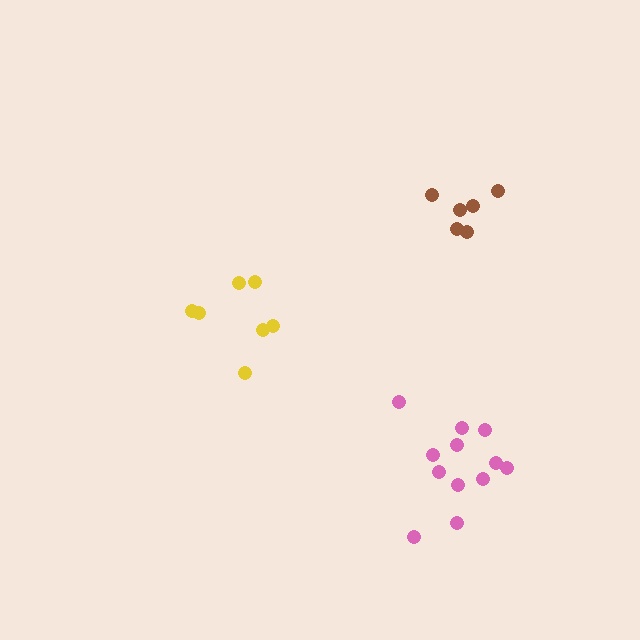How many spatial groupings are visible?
There are 3 spatial groupings.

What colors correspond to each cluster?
The clusters are colored: pink, yellow, brown.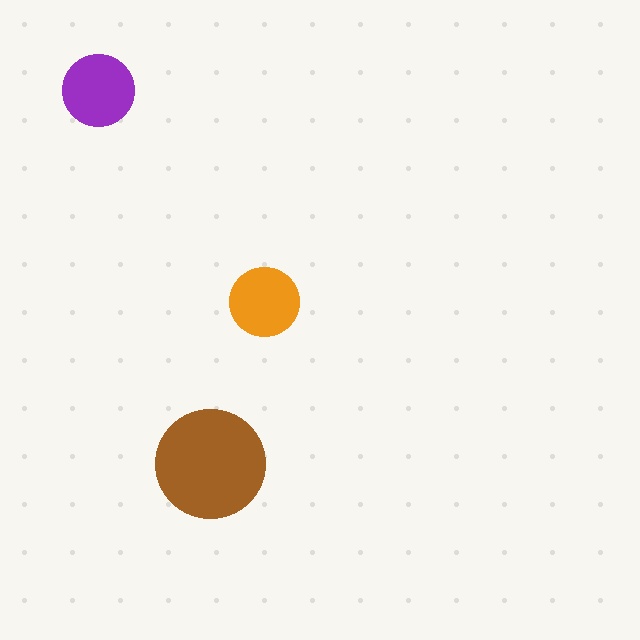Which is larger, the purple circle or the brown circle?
The brown one.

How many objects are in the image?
There are 3 objects in the image.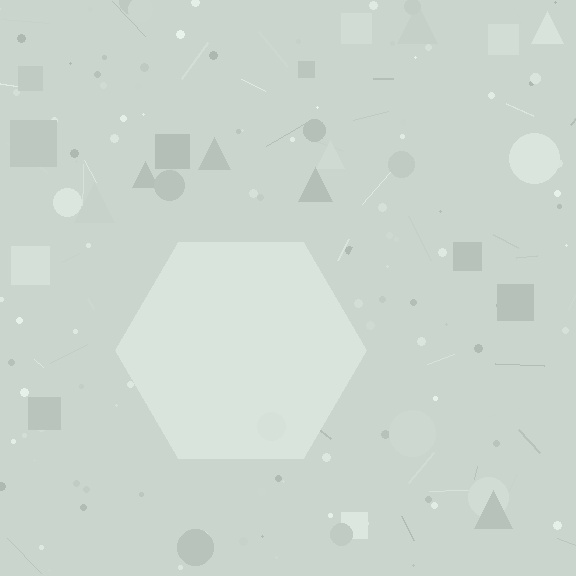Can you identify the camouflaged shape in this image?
The camouflaged shape is a hexagon.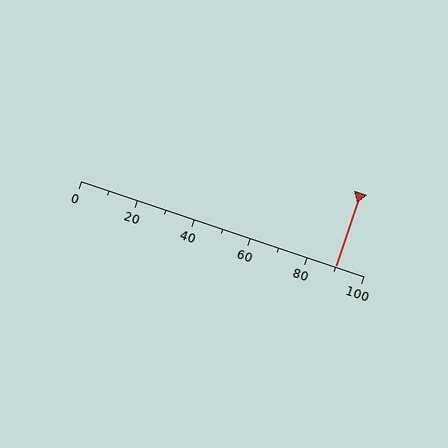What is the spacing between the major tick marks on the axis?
The major ticks are spaced 20 apart.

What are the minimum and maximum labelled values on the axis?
The axis runs from 0 to 100.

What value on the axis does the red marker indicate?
The marker indicates approximately 90.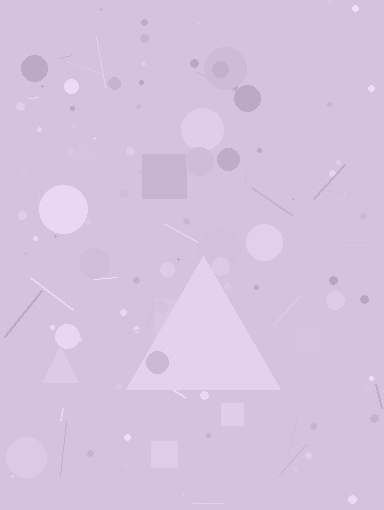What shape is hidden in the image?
A triangle is hidden in the image.